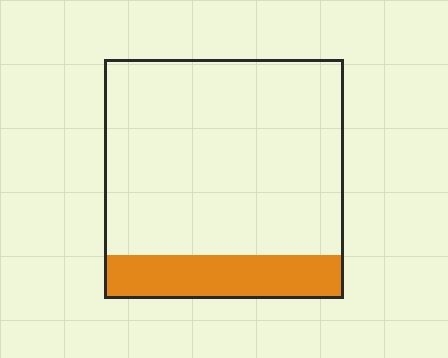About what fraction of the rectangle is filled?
About one sixth (1/6).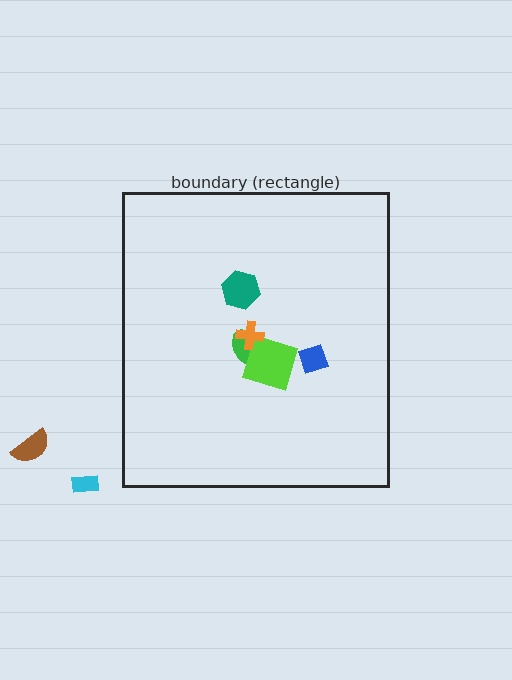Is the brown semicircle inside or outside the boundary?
Outside.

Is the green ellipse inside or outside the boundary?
Inside.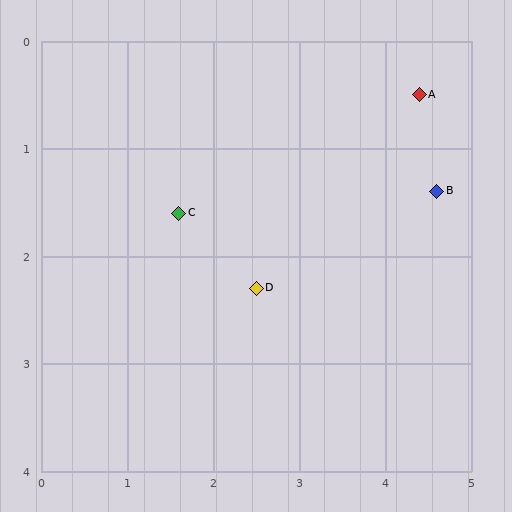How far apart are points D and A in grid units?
Points D and A are about 2.6 grid units apart.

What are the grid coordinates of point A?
Point A is at approximately (4.4, 0.5).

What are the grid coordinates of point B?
Point B is at approximately (4.6, 1.4).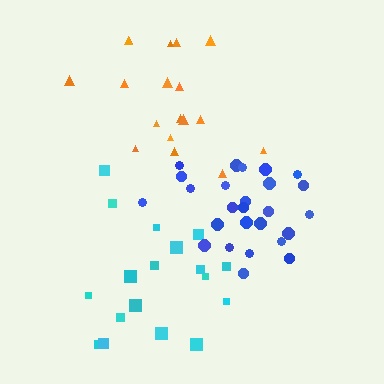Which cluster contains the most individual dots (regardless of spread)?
Blue (26).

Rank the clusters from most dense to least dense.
blue, cyan, orange.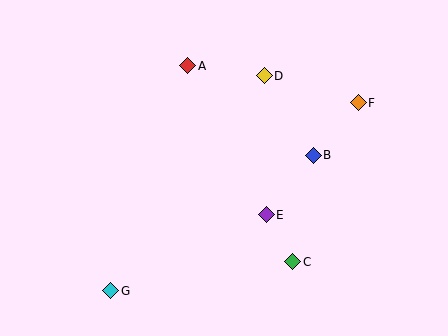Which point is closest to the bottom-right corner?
Point C is closest to the bottom-right corner.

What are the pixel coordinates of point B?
Point B is at (313, 155).